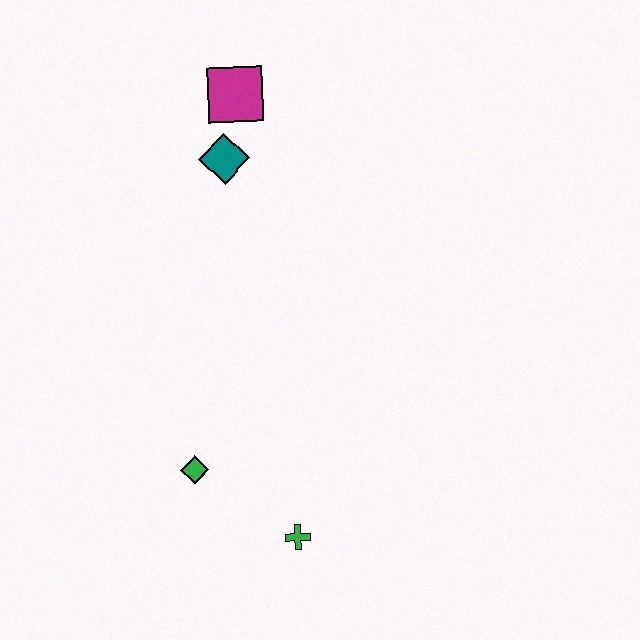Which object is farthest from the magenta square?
The green cross is farthest from the magenta square.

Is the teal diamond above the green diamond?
Yes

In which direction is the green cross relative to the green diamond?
The green cross is to the right of the green diamond.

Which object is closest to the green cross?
The green diamond is closest to the green cross.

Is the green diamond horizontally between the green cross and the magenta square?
No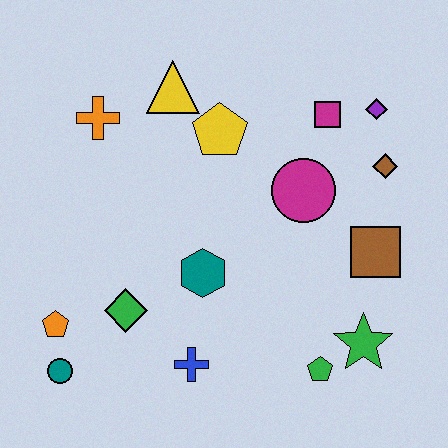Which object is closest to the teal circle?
The orange pentagon is closest to the teal circle.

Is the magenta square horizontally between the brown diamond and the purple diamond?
No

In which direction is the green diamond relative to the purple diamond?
The green diamond is to the left of the purple diamond.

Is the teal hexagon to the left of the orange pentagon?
No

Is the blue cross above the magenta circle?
No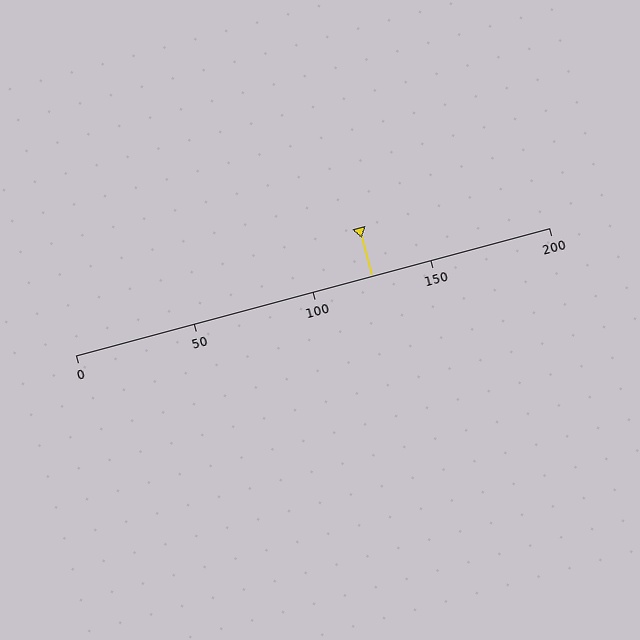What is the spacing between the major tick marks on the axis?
The major ticks are spaced 50 apart.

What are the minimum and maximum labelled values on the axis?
The axis runs from 0 to 200.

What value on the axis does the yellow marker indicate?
The marker indicates approximately 125.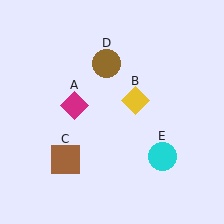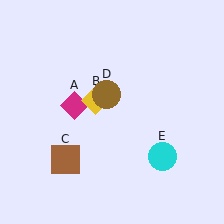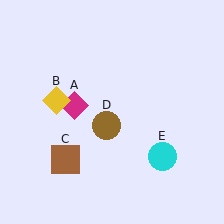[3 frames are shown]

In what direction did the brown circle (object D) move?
The brown circle (object D) moved down.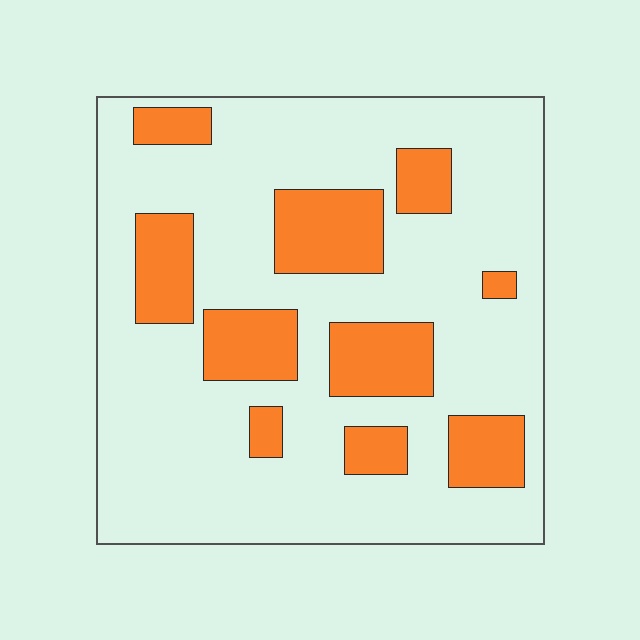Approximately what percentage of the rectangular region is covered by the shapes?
Approximately 25%.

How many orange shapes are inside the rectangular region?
10.